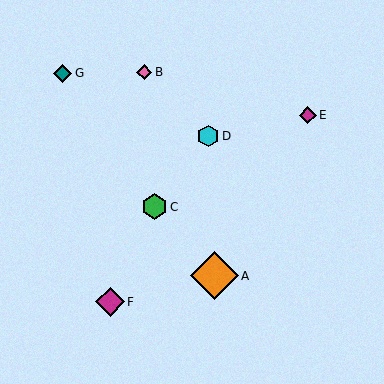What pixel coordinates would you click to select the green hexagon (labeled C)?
Click at (154, 207) to select the green hexagon C.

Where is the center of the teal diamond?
The center of the teal diamond is at (63, 73).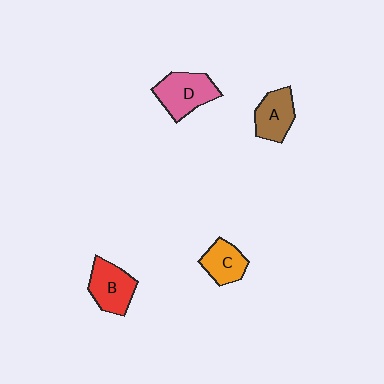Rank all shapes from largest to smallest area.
From largest to smallest: D (pink), B (red), A (brown), C (orange).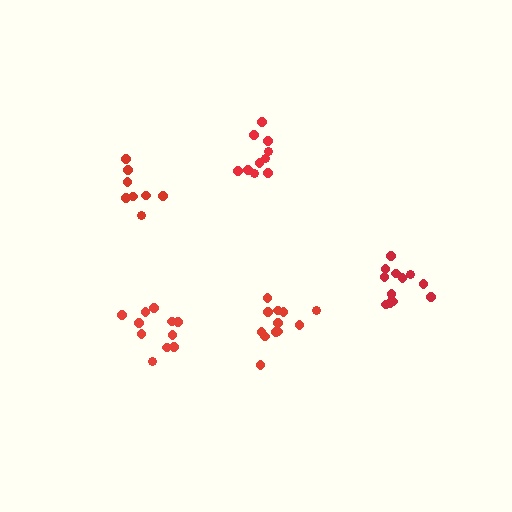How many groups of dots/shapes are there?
There are 5 groups.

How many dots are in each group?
Group 1: 8 dots, Group 2: 13 dots, Group 3: 10 dots, Group 4: 13 dots, Group 5: 11 dots (55 total).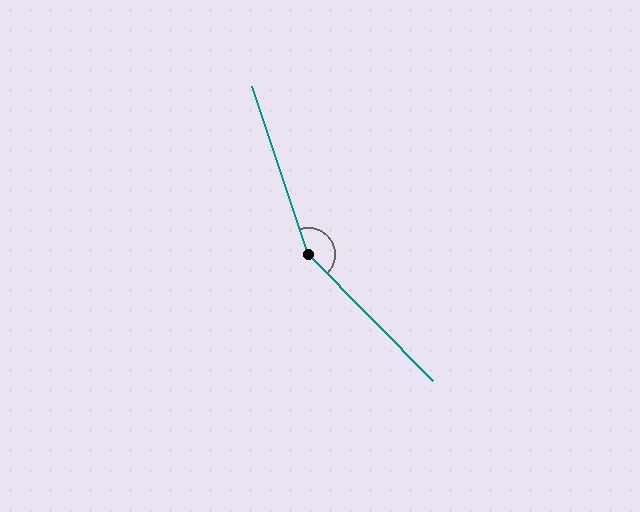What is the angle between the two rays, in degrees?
Approximately 154 degrees.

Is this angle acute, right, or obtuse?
It is obtuse.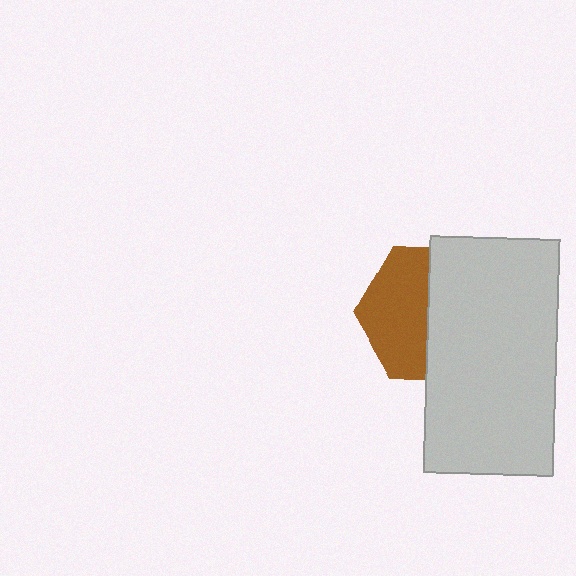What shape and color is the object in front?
The object in front is a light gray rectangle.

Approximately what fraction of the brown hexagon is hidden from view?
Roughly 53% of the brown hexagon is hidden behind the light gray rectangle.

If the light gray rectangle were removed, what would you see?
You would see the complete brown hexagon.